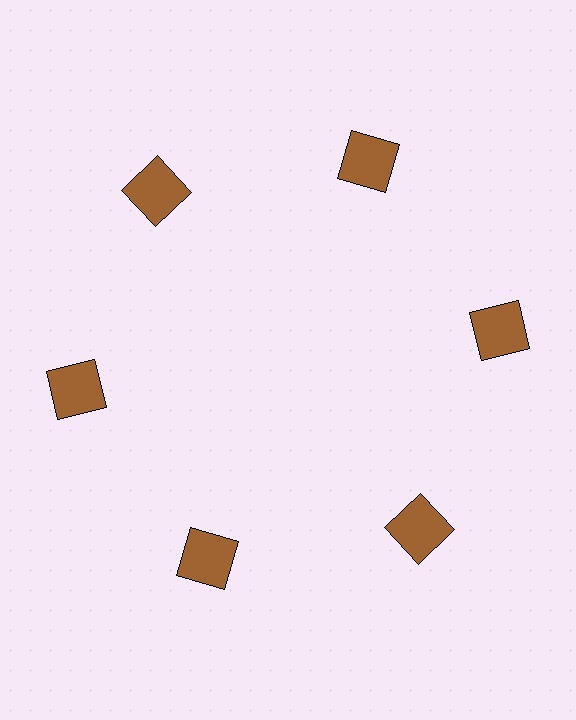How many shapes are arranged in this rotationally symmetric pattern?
There are 6 shapes, arranged in 6 groups of 1.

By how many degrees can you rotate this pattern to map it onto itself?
The pattern maps onto itself every 60 degrees of rotation.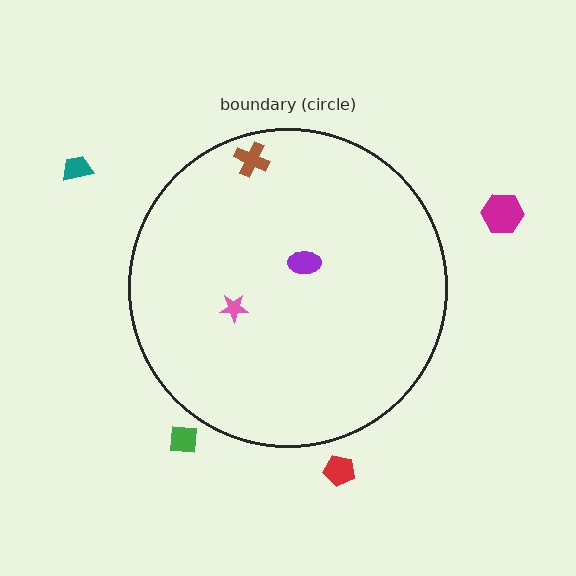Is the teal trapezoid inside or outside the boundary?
Outside.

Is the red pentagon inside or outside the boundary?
Outside.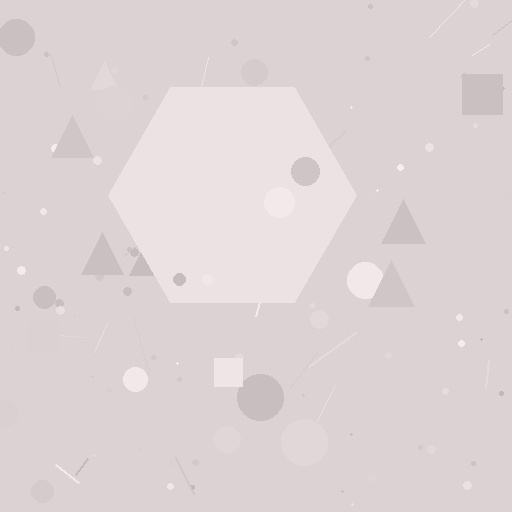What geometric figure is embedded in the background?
A hexagon is embedded in the background.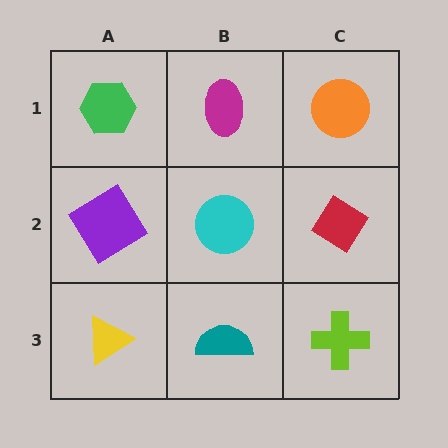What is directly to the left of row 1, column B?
A green hexagon.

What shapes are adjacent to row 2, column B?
A magenta ellipse (row 1, column B), a teal semicircle (row 3, column B), a purple diamond (row 2, column A), a red diamond (row 2, column C).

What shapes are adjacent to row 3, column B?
A cyan circle (row 2, column B), a yellow triangle (row 3, column A), a lime cross (row 3, column C).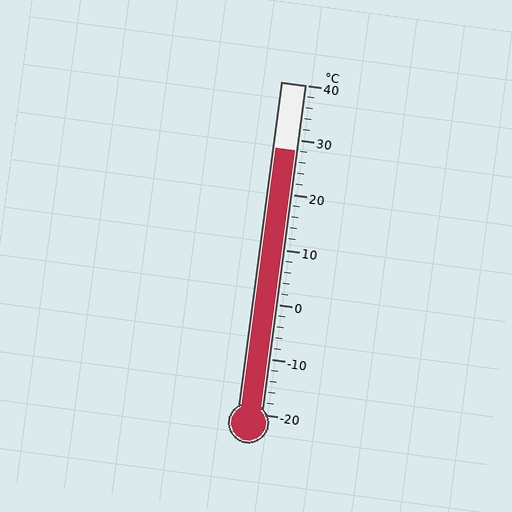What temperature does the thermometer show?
The thermometer shows approximately 28°C.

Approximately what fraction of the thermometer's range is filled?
The thermometer is filled to approximately 80% of its range.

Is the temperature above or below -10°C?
The temperature is above -10°C.